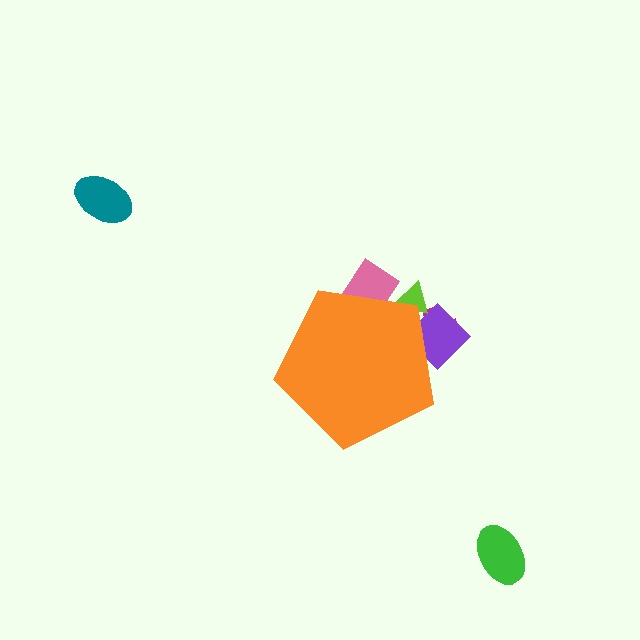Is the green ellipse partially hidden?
No, the green ellipse is fully visible.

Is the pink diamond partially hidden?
Yes, the pink diamond is partially hidden behind the orange pentagon.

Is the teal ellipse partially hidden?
No, the teal ellipse is fully visible.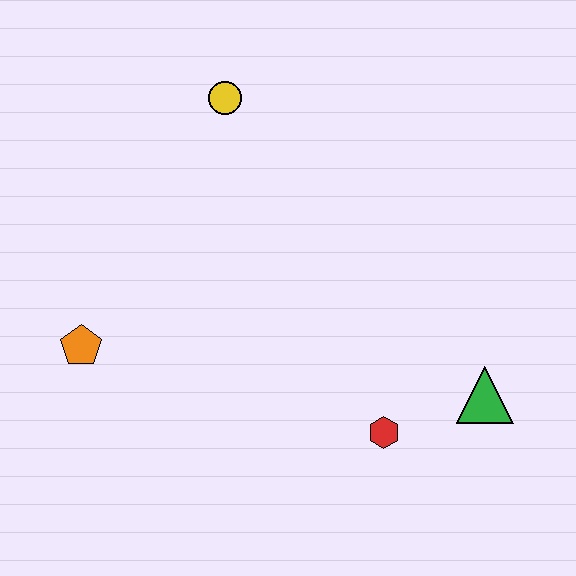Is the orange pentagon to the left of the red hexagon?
Yes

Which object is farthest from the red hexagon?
The yellow circle is farthest from the red hexagon.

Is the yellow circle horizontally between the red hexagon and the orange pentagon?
Yes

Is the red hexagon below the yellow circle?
Yes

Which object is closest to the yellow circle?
The orange pentagon is closest to the yellow circle.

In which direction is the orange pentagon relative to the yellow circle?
The orange pentagon is below the yellow circle.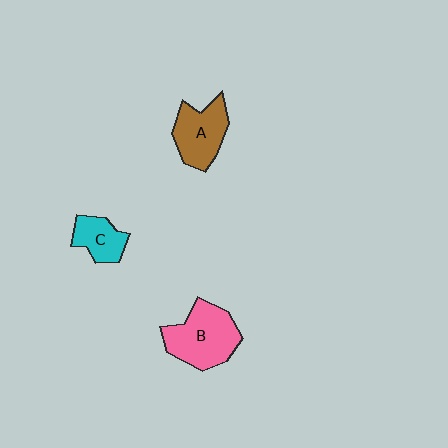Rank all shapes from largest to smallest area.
From largest to smallest: B (pink), A (brown), C (cyan).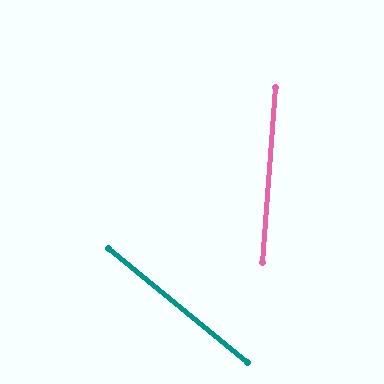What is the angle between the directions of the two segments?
Approximately 55 degrees.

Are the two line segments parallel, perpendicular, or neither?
Neither parallel nor perpendicular — they differ by about 55°.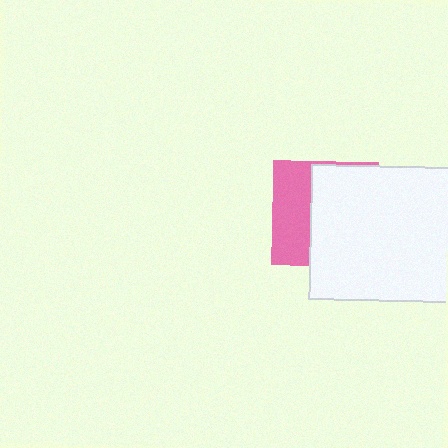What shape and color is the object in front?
The object in front is a white rectangle.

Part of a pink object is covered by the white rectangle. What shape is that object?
It is a square.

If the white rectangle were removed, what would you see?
You would see the complete pink square.